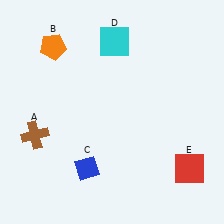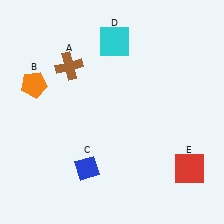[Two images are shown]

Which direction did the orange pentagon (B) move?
The orange pentagon (B) moved down.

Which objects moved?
The objects that moved are: the brown cross (A), the orange pentagon (B).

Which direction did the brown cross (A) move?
The brown cross (A) moved up.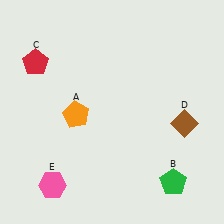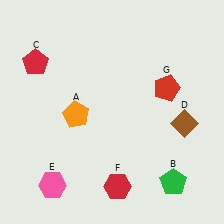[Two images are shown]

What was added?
A red hexagon (F), a red pentagon (G) were added in Image 2.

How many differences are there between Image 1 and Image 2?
There are 2 differences between the two images.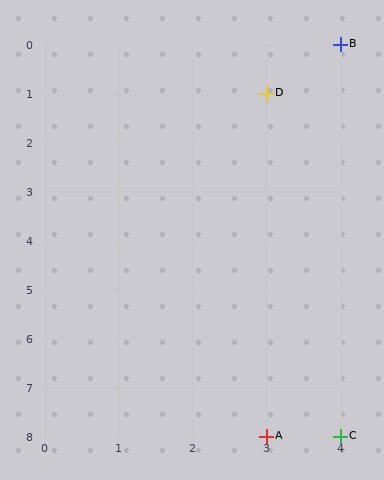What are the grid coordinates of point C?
Point C is at grid coordinates (4, 8).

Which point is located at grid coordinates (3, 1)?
Point D is at (3, 1).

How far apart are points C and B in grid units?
Points C and B are 8 rows apart.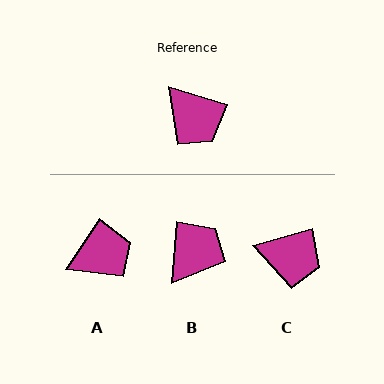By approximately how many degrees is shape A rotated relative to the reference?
Approximately 75 degrees counter-clockwise.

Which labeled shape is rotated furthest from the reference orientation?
B, about 103 degrees away.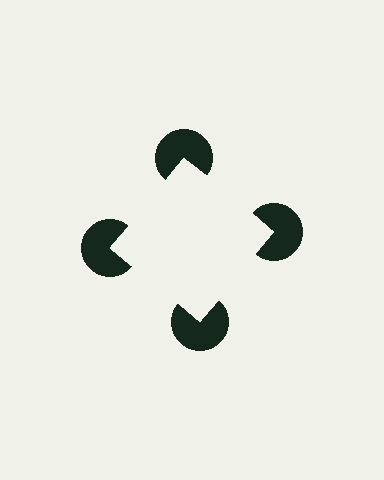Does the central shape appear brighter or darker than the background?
It typically appears slightly brighter than the background, even though no actual brightness change is drawn.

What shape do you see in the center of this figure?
An illusory square — its edges are inferred from the aligned wedge cuts in the pac-man discs, not physically drawn.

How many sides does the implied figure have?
4 sides.